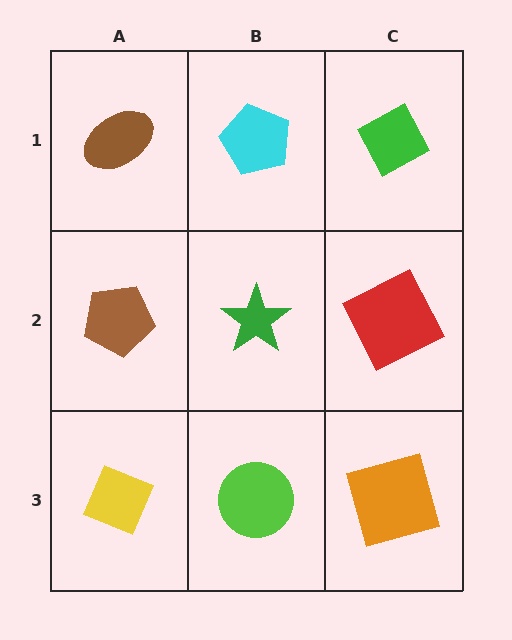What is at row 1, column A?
A brown ellipse.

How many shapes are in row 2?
3 shapes.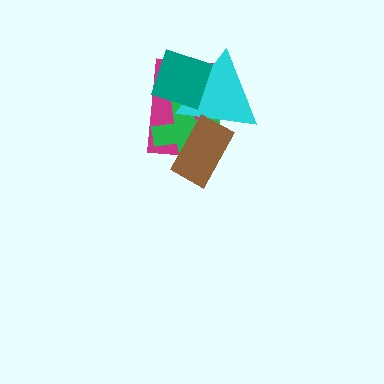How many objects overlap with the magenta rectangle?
4 objects overlap with the magenta rectangle.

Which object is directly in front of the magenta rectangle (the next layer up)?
The green cross is directly in front of the magenta rectangle.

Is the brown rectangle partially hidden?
No, no other shape covers it.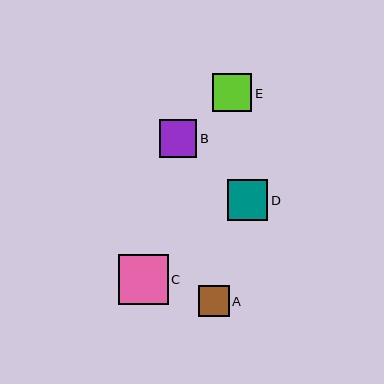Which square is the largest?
Square C is the largest with a size of approximately 50 pixels.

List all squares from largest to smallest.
From largest to smallest: C, D, E, B, A.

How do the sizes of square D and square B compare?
Square D and square B are approximately the same size.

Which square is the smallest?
Square A is the smallest with a size of approximately 31 pixels.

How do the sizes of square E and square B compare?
Square E and square B are approximately the same size.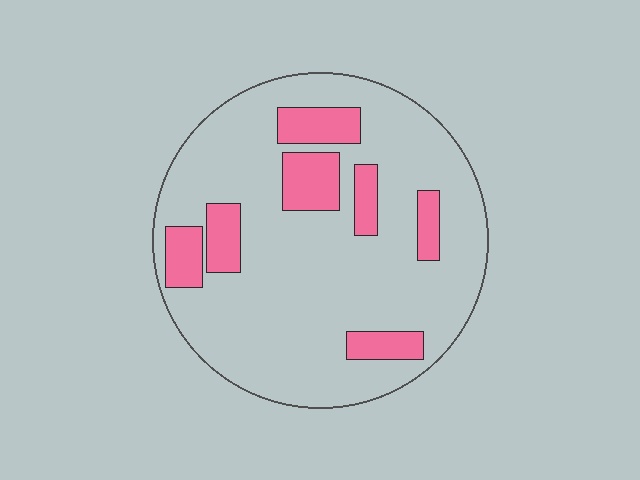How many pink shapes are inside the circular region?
7.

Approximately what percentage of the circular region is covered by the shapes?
Approximately 20%.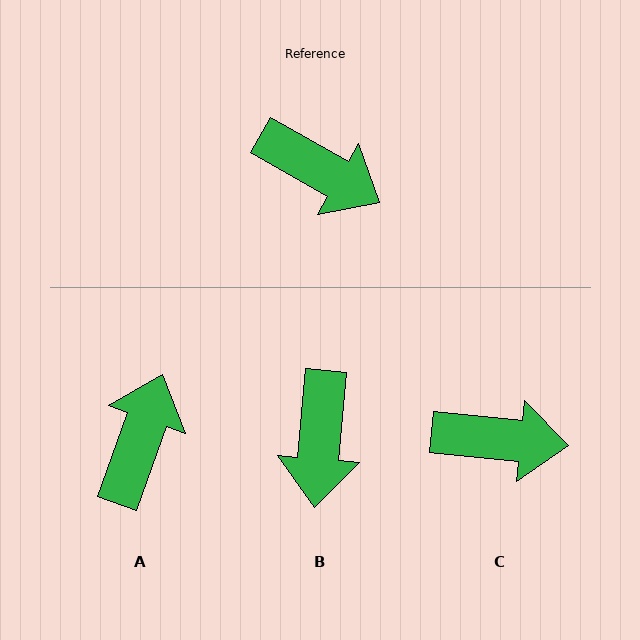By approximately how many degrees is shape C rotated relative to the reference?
Approximately 24 degrees counter-clockwise.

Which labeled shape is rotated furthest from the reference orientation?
A, about 100 degrees away.